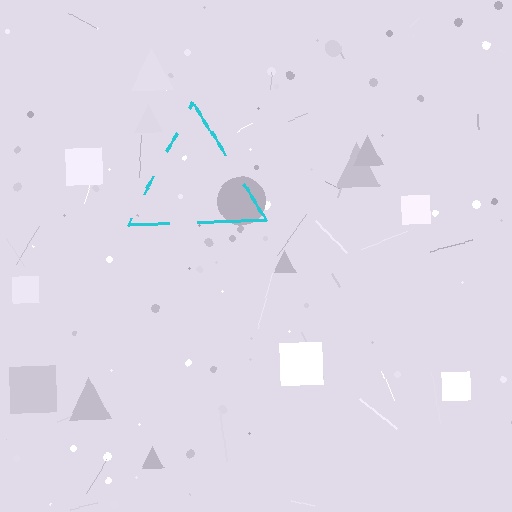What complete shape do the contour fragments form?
The contour fragments form a triangle.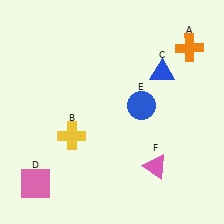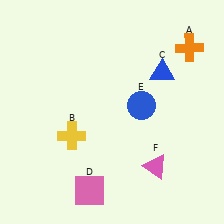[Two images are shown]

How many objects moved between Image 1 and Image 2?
1 object moved between the two images.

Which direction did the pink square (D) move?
The pink square (D) moved right.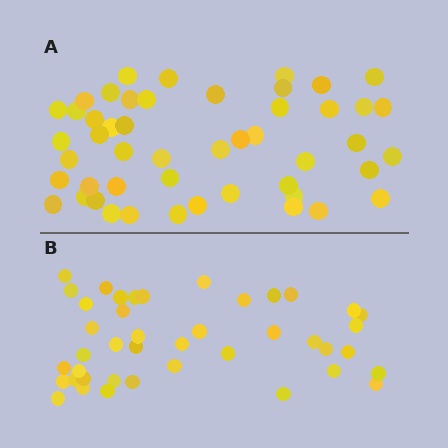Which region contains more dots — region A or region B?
Region A (the top region) has more dots.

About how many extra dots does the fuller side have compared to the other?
Region A has roughly 8 or so more dots than region B.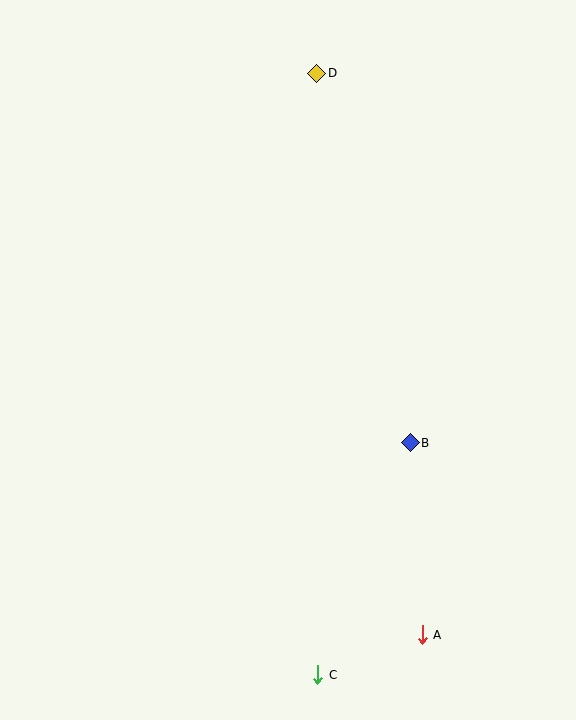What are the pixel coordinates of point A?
Point A is at (422, 635).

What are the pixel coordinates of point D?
Point D is at (317, 73).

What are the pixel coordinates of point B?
Point B is at (410, 443).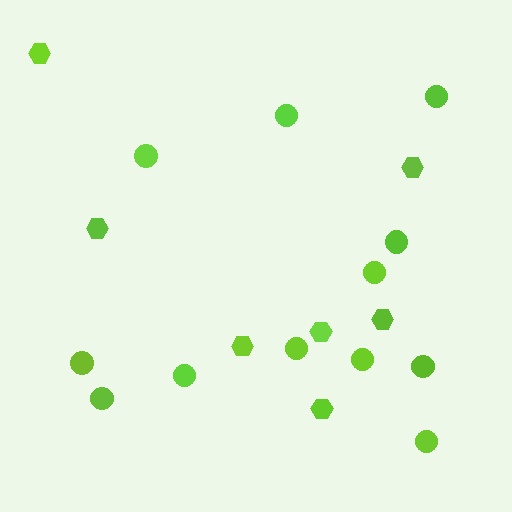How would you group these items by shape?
There are 2 groups: one group of circles (12) and one group of hexagons (7).